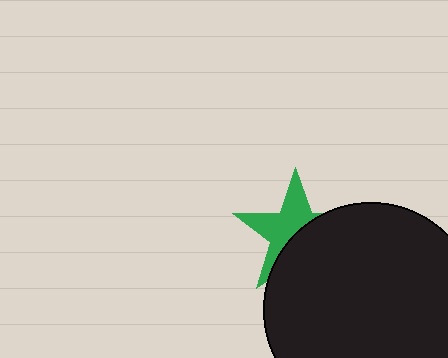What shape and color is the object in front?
The object in front is a black circle.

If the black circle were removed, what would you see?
You would see the complete green star.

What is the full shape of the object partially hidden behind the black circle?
The partially hidden object is a green star.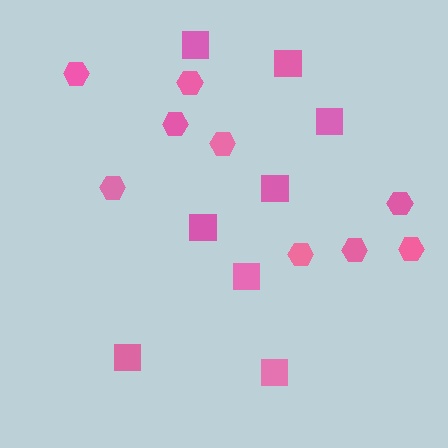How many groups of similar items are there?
There are 2 groups: one group of squares (8) and one group of hexagons (9).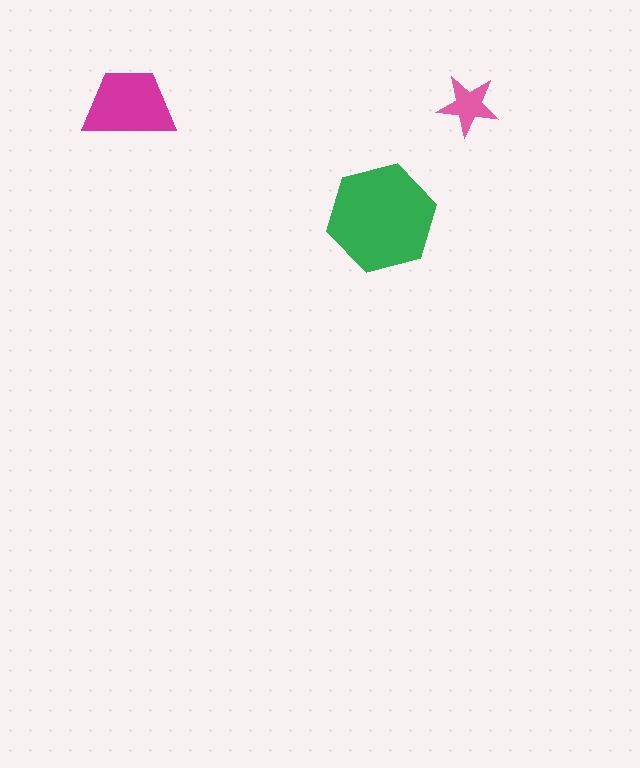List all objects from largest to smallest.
The green hexagon, the magenta trapezoid, the pink star.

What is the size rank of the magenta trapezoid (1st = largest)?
2nd.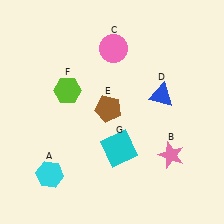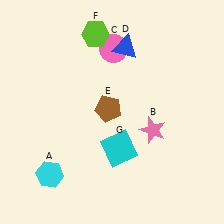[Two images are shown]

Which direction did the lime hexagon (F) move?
The lime hexagon (F) moved up.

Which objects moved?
The objects that moved are: the pink star (B), the blue triangle (D), the lime hexagon (F).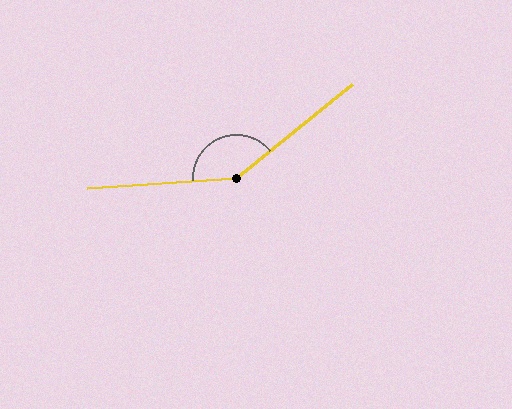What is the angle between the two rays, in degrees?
Approximately 145 degrees.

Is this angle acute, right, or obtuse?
It is obtuse.